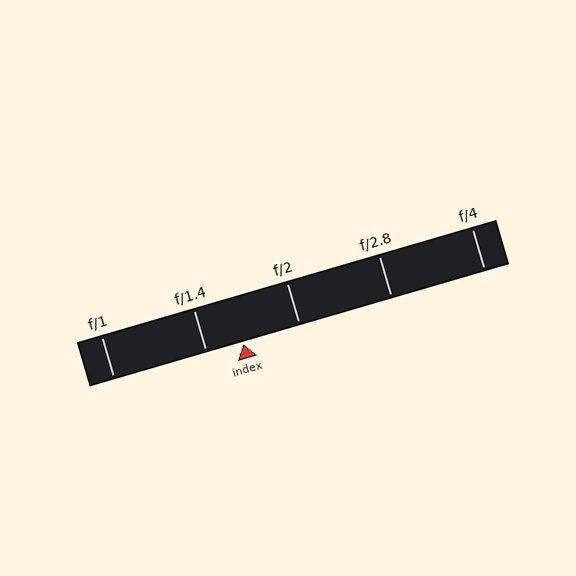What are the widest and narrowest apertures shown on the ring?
The widest aperture shown is f/1 and the narrowest is f/4.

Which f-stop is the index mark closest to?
The index mark is closest to f/1.4.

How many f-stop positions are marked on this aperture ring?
There are 5 f-stop positions marked.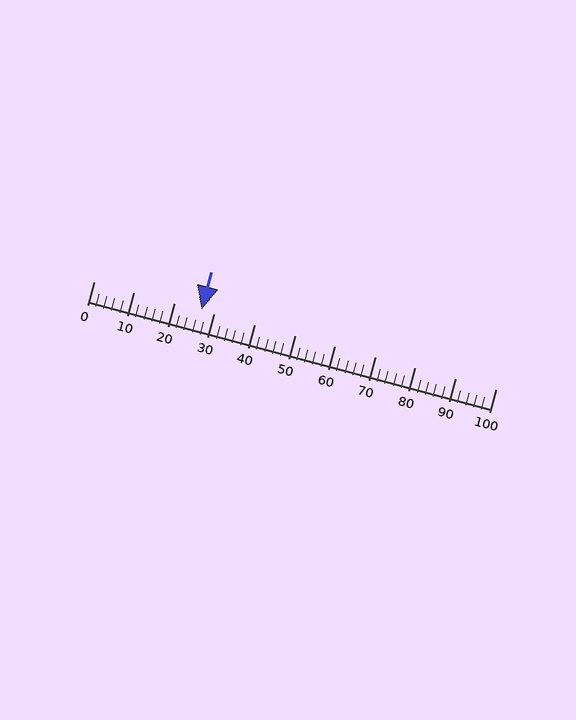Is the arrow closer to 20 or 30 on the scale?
The arrow is closer to 30.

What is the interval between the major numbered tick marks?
The major tick marks are spaced 10 units apart.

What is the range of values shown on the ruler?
The ruler shows values from 0 to 100.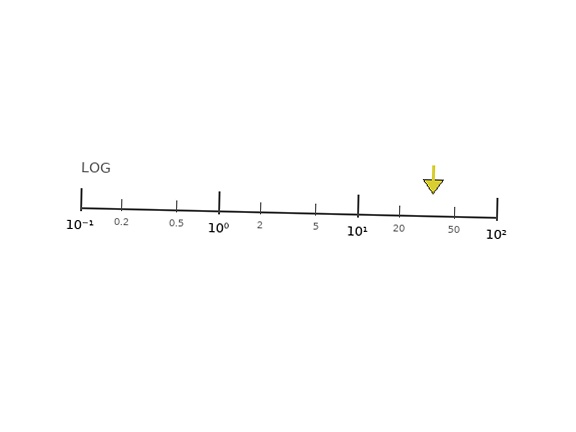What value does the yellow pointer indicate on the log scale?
The pointer indicates approximately 35.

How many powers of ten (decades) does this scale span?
The scale spans 3 decades, from 0.1 to 100.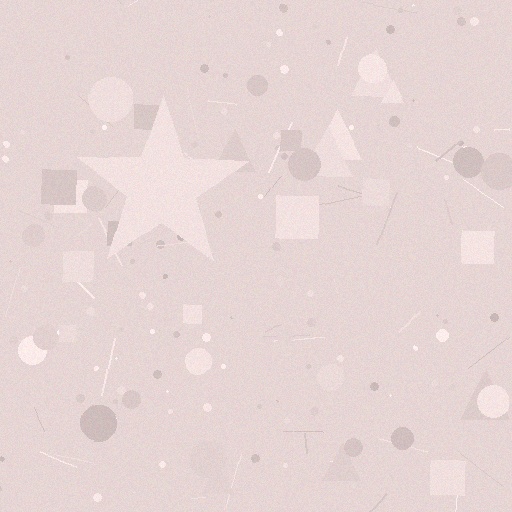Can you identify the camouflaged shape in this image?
The camouflaged shape is a star.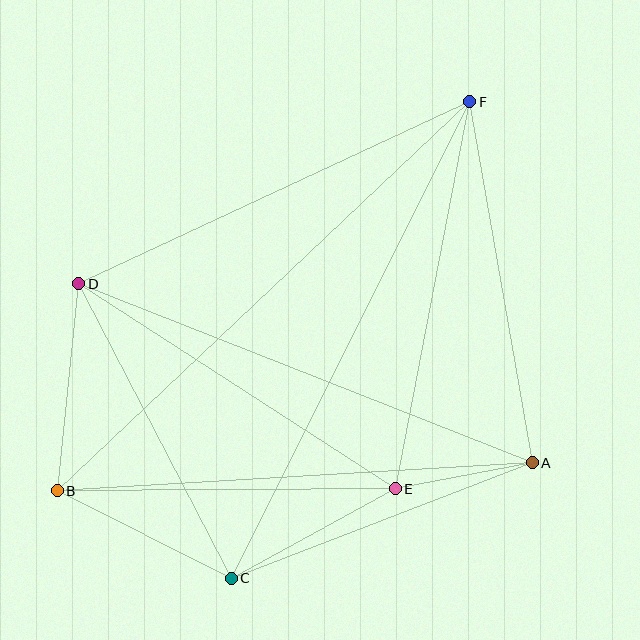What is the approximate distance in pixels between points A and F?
The distance between A and F is approximately 366 pixels.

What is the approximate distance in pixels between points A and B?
The distance between A and B is approximately 476 pixels.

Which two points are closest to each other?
Points A and E are closest to each other.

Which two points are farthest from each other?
Points B and F are farthest from each other.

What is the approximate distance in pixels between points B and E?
The distance between B and E is approximately 338 pixels.